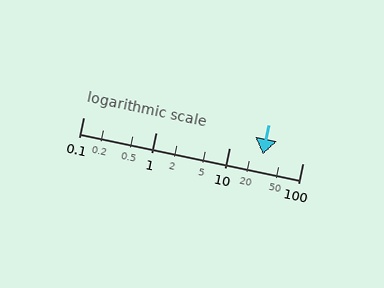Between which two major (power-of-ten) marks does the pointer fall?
The pointer is between 10 and 100.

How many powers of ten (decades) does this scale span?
The scale spans 3 decades, from 0.1 to 100.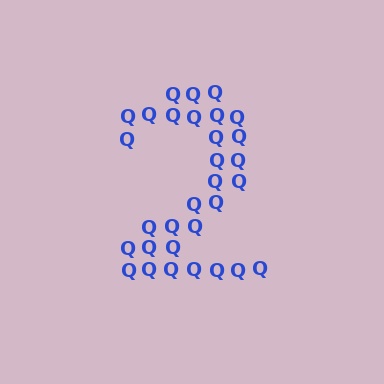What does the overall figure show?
The overall figure shows the digit 2.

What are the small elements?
The small elements are letter Q's.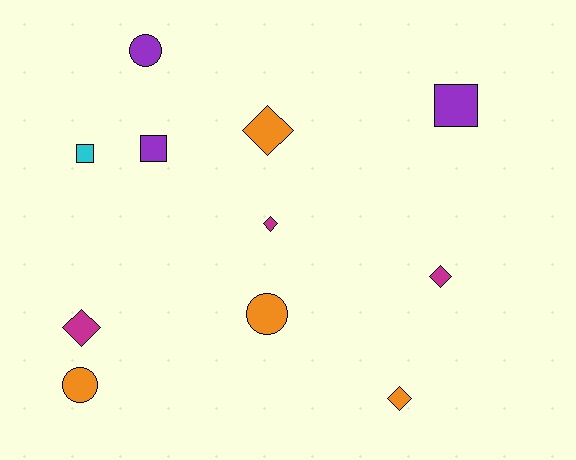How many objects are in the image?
There are 11 objects.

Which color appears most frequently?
Orange, with 4 objects.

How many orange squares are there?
There are no orange squares.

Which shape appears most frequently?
Diamond, with 5 objects.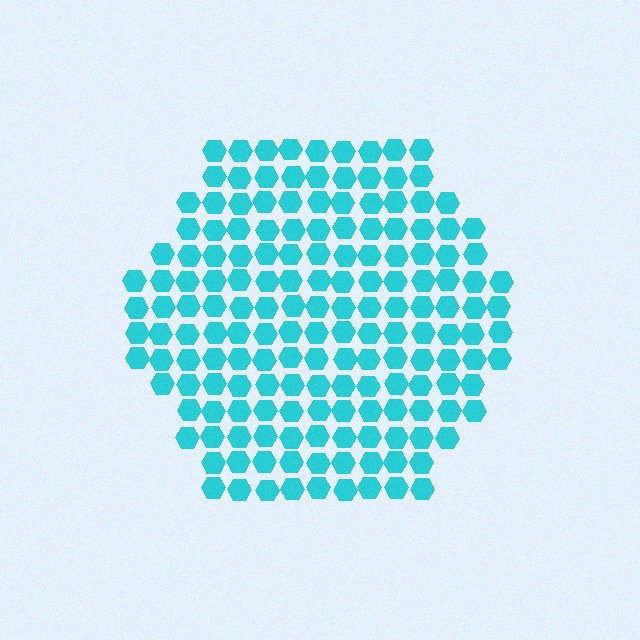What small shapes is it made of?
It is made of small hexagons.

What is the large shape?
The large shape is a hexagon.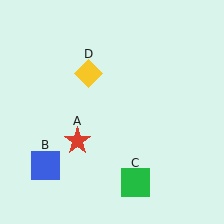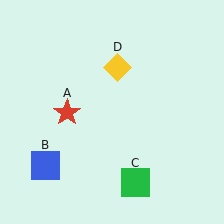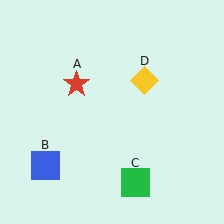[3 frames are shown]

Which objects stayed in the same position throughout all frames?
Blue square (object B) and green square (object C) remained stationary.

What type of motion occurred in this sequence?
The red star (object A), yellow diamond (object D) rotated clockwise around the center of the scene.